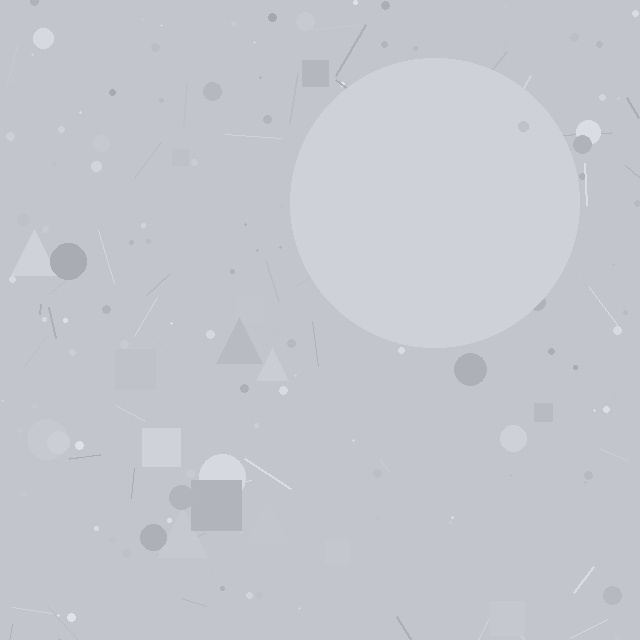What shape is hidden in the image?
A circle is hidden in the image.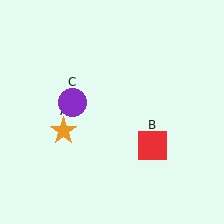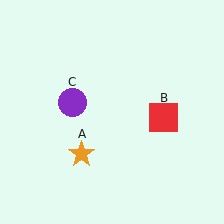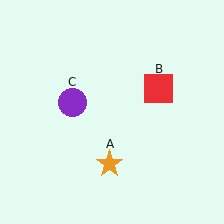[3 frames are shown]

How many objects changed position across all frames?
2 objects changed position: orange star (object A), red square (object B).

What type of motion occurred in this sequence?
The orange star (object A), red square (object B) rotated counterclockwise around the center of the scene.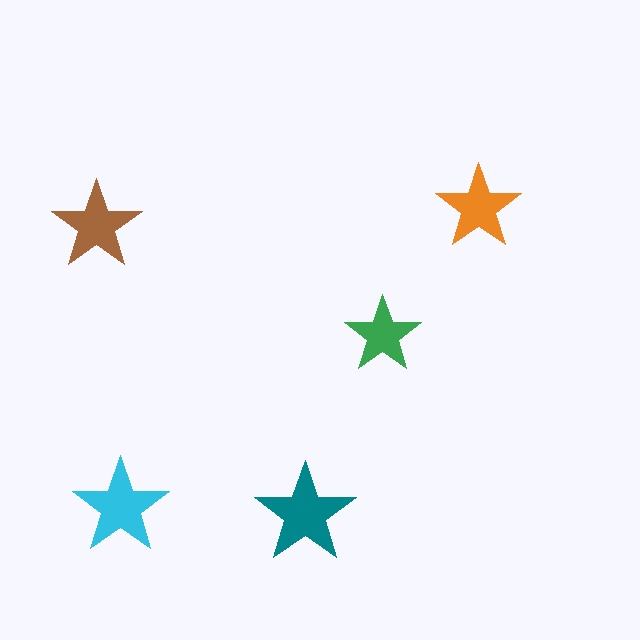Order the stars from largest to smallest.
the teal one, the cyan one, the brown one, the orange one, the green one.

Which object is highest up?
The orange star is topmost.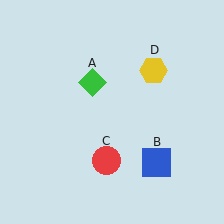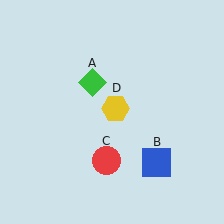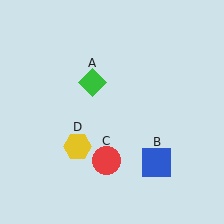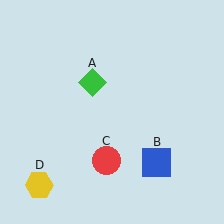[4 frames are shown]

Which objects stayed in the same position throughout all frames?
Green diamond (object A) and blue square (object B) and red circle (object C) remained stationary.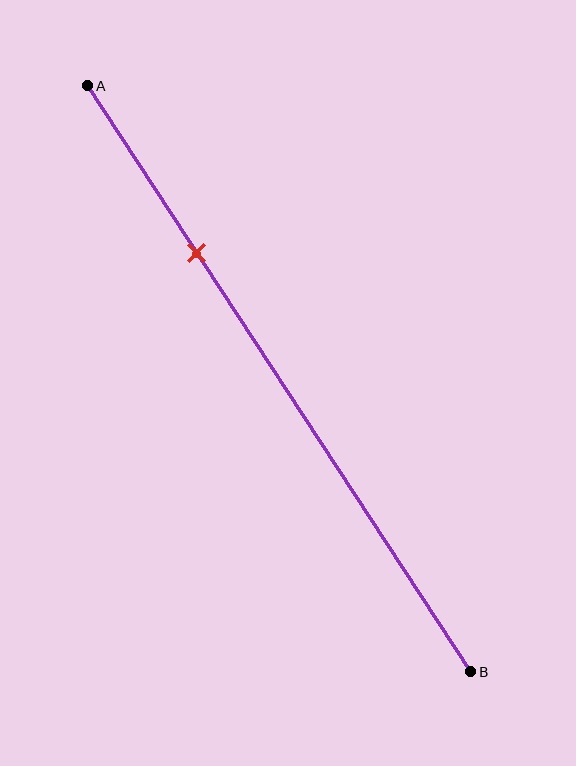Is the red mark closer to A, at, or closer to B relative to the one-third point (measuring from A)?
The red mark is closer to point A than the one-third point of segment AB.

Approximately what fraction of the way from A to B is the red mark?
The red mark is approximately 30% of the way from A to B.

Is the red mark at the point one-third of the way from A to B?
No, the mark is at about 30% from A, not at the 33% one-third point.